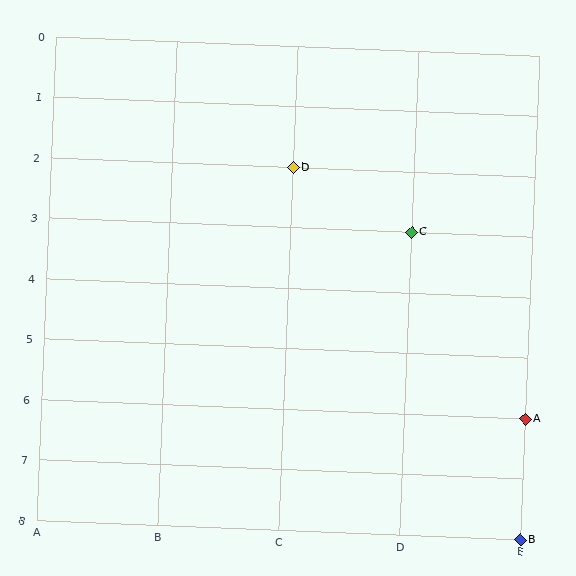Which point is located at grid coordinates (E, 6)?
Point A is at (E, 6).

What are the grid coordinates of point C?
Point C is at grid coordinates (D, 3).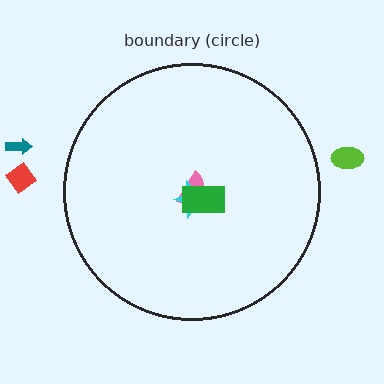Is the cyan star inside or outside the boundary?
Inside.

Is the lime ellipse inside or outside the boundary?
Outside.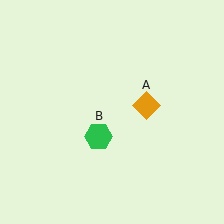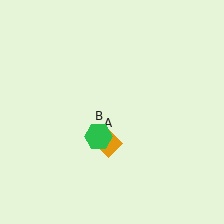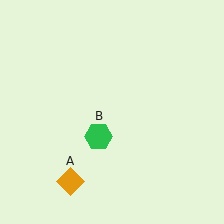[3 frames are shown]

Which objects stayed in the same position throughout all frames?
Green hexagon (object B) remained stationary.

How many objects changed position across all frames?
1 object changed position: orange diamond (object A).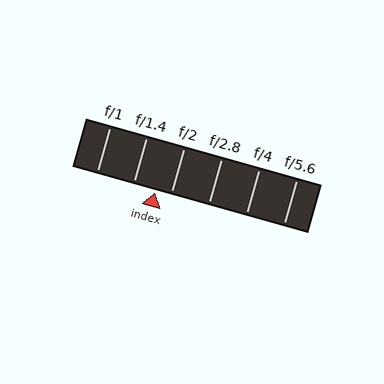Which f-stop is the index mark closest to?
The index mark is closest to f/2.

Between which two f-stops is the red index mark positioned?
The index mark is between f/1.4 and f/2.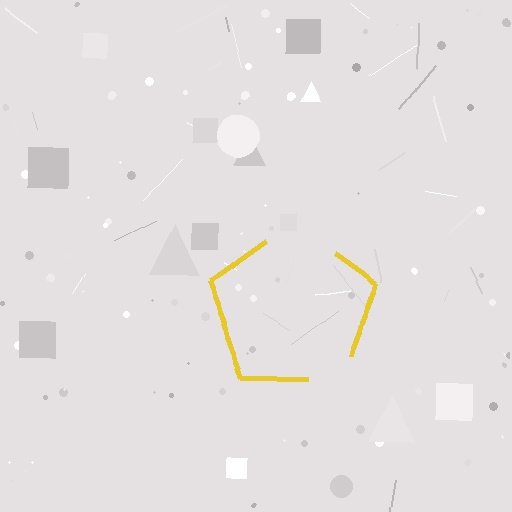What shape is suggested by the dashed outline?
The dashed outline suggests a pentagon.